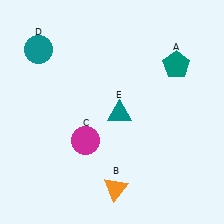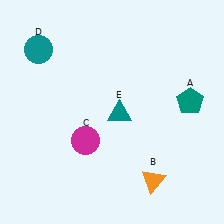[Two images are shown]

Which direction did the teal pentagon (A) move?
The teal pentagon (A) moved down.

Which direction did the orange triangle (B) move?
The orange triangle (B) moved right.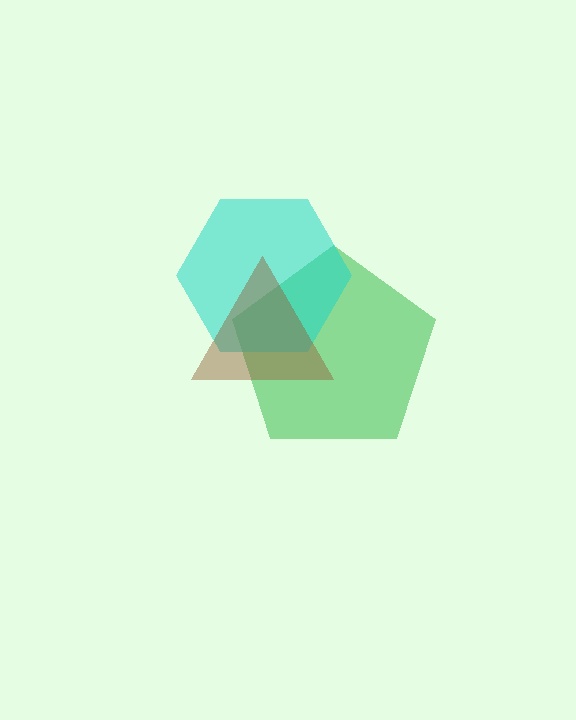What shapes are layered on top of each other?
The layered shapes are: a green pentagon, a cyan hexagon, a brown triangle.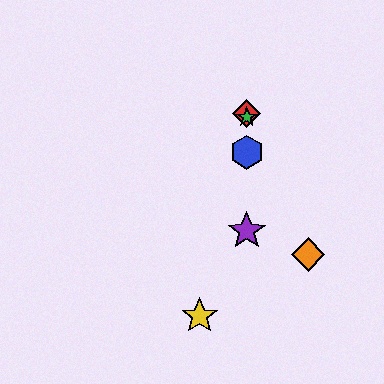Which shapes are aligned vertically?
The red diamond, the blue hexagon, the green star, the purple star are aligned vertically.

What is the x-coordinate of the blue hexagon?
The blue hexagon is at x≈247.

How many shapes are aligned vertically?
4 shapes (the red diamond, the blue hexagon, the green star, the purple star) are aligned vertically.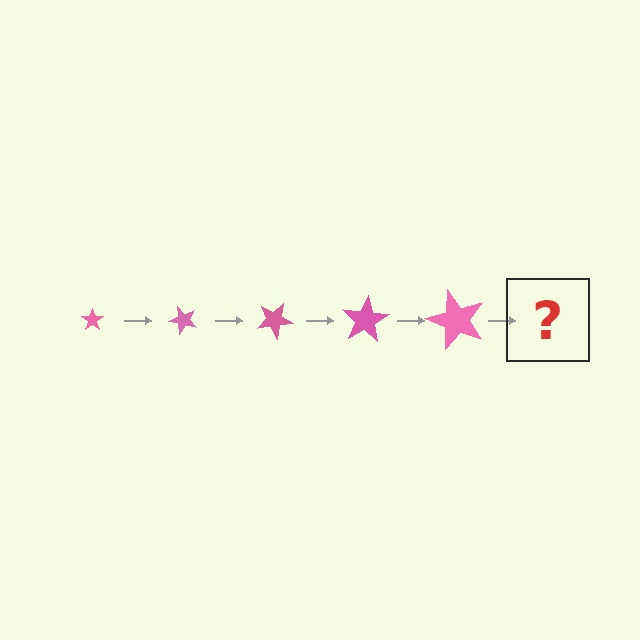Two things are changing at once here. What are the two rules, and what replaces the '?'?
The two rules are that the star grows larger each step and it rotates 50 degrees each step. The '?' should be a star, larger than the previous one and rotated 250 degrees from the start.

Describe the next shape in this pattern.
It should be a star, larger than the previous one and rotated 250 degrees from the start.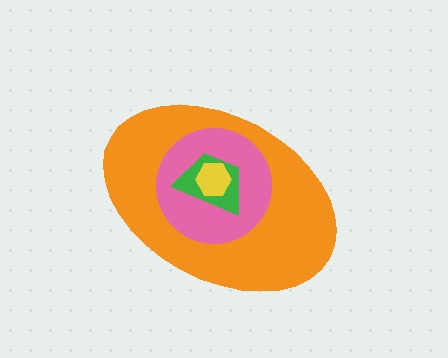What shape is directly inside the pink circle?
The green trapezoid.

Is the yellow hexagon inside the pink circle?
Yes.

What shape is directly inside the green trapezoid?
The yellow hexagon.